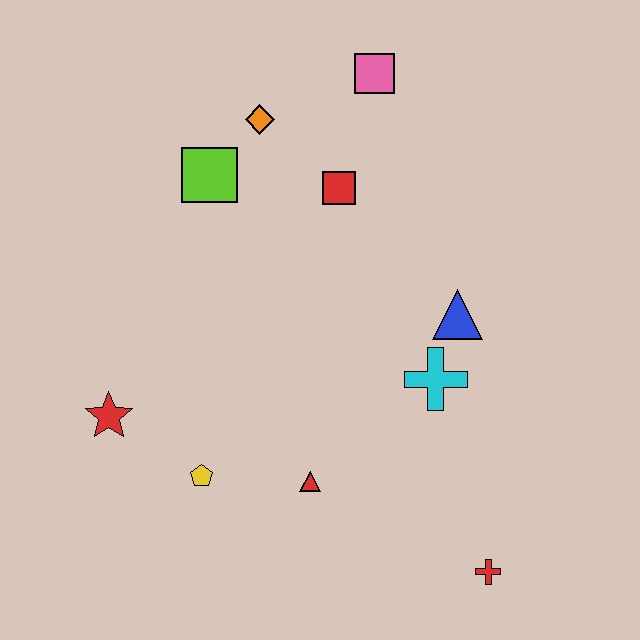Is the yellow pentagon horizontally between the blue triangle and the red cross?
No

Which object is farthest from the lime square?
The red cross is farthest from the lime square.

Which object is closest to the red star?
The yellow pentagon is closest to the red star.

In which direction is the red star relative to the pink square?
The red star is below the pink square.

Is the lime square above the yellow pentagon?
Yes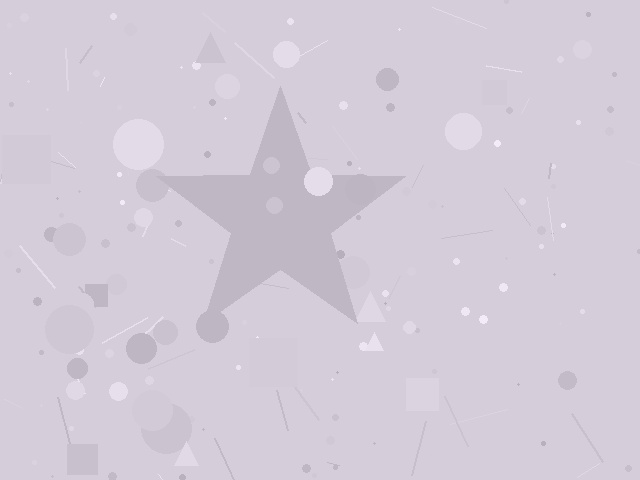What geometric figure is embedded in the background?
A star is embedded in the background.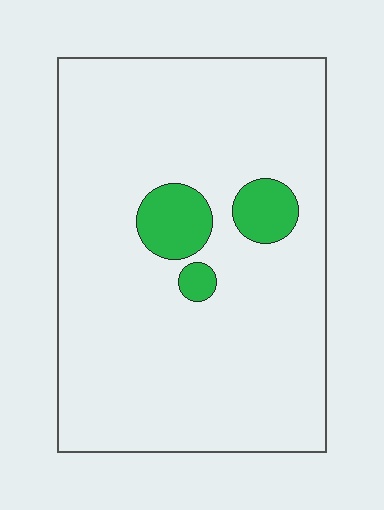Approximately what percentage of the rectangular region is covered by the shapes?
Approximately 10%.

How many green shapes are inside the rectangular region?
3.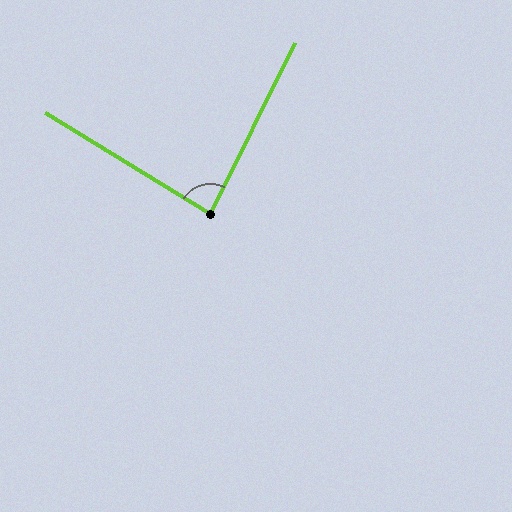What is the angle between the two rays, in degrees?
Approximately 85 degrees.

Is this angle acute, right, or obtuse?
It is acute.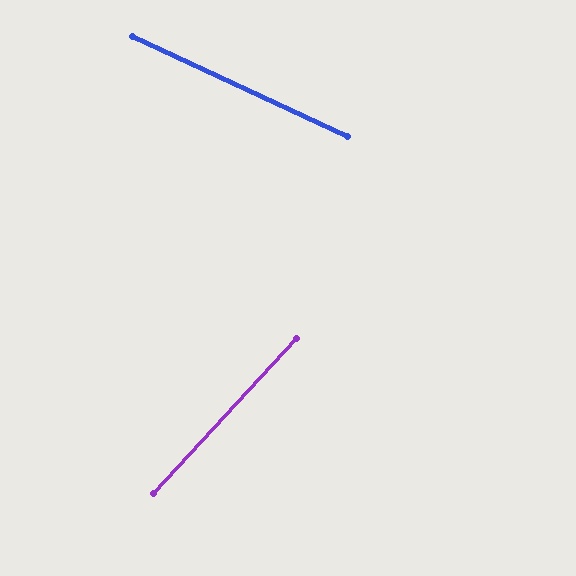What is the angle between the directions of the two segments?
Approximately 73 degrees.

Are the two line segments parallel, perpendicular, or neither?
Neither parallel nor perpendicular — they differ by about 73°.